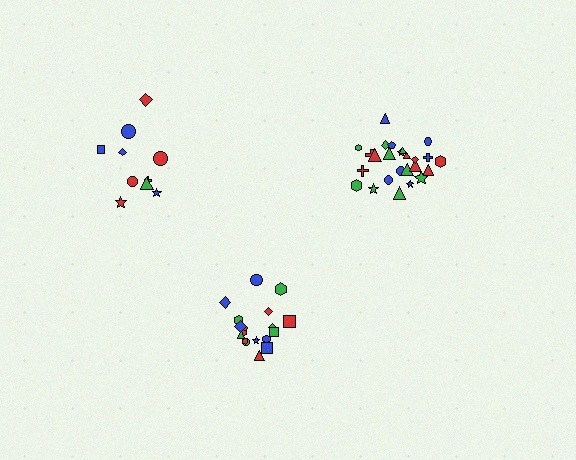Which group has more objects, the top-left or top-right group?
The top-right group.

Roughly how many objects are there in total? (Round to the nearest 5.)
Roughly 55 objects in total.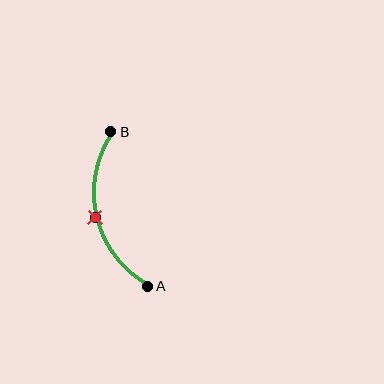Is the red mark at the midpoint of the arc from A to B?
Yes. The red mark lies on the arc at equal arc-length from both A and B — it is the arc midpoint.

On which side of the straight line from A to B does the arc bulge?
The arc bulges to the left of the straight line connecting A and B.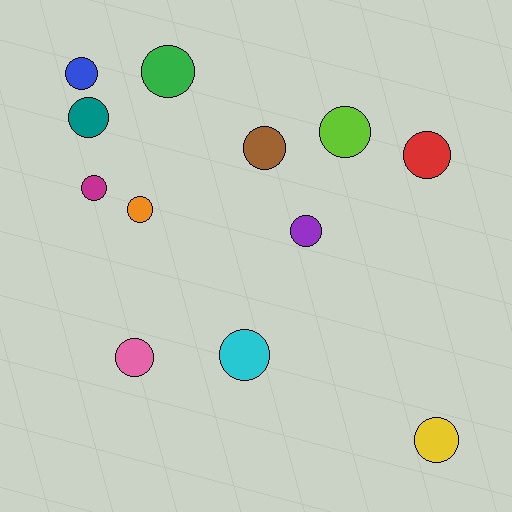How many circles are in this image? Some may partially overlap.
There are 12 circles.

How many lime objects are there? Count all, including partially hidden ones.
There is 1 lime object.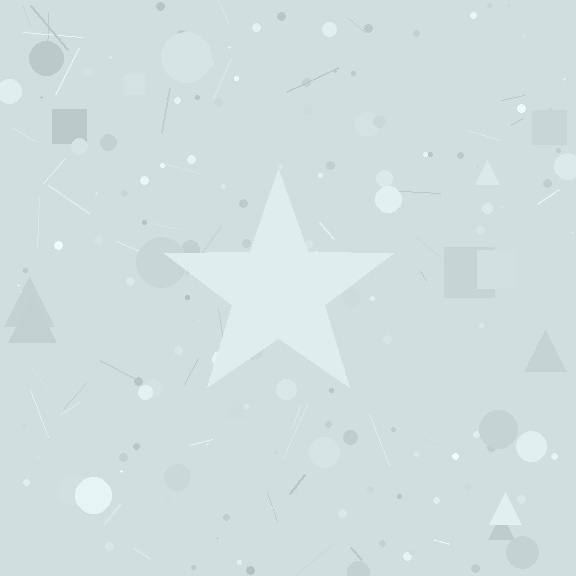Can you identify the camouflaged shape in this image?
The camouflaged shape is a star.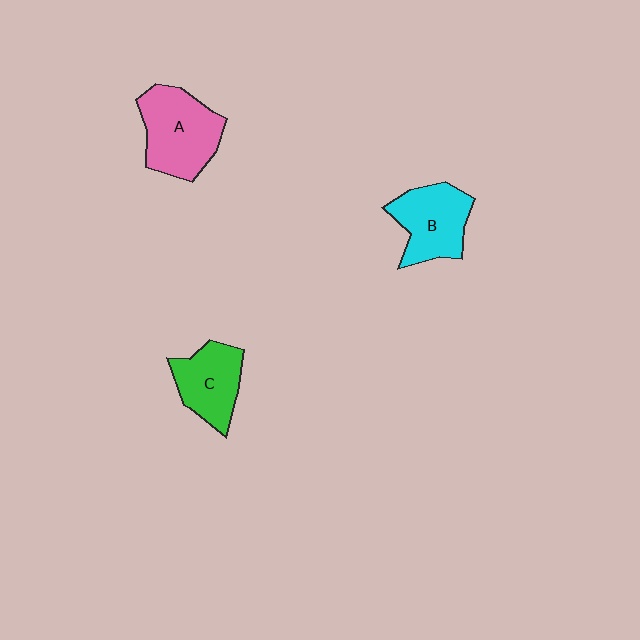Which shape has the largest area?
Shape A (pink).